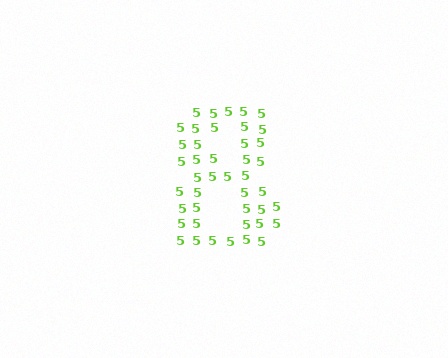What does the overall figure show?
The overall figure shows the digit 8.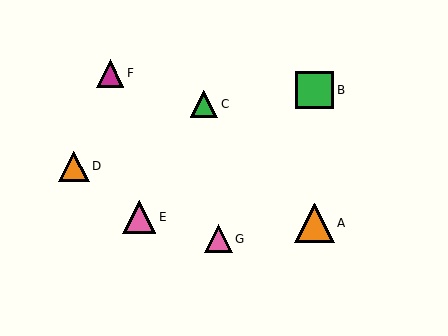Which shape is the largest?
The orange triangle (labeled A) is the largest.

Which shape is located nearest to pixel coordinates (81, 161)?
The orange triangle (labeled D) at (74, 166) is nearest to that location.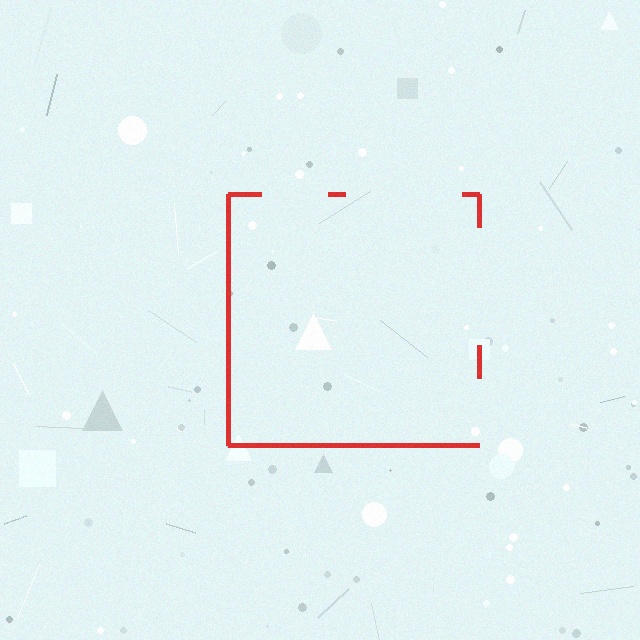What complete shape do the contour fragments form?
The contour fragments form a square.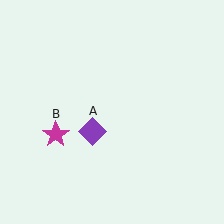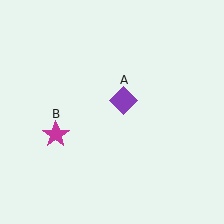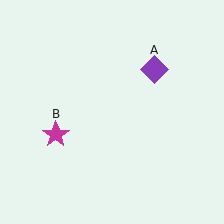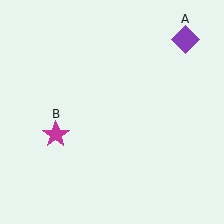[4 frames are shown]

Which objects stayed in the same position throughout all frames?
Magenta star (object B) remained stationary.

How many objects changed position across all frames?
1 object changed position: purple diamond (object A).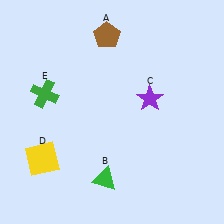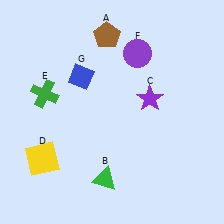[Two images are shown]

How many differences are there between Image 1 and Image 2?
There are 2 differences between the two images.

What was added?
A purple circle (F), a blue diamond (G) were added in Image 2.